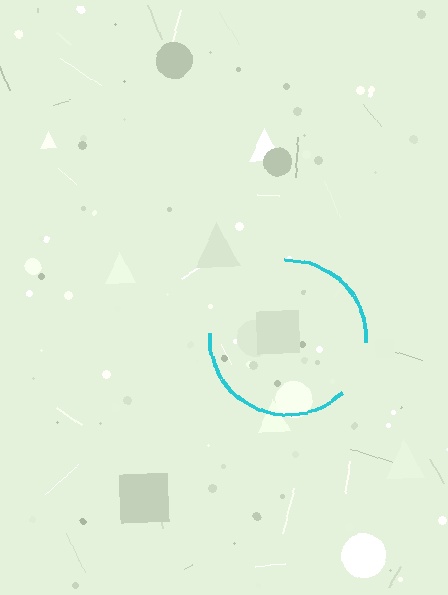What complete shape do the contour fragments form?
The contour fragments form a circle.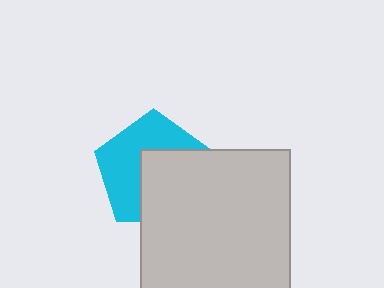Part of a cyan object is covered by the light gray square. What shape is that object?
It is a pentagon.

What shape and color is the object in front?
The object in front is a light gray square.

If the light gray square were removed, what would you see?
You would see the complete cyan pentagon.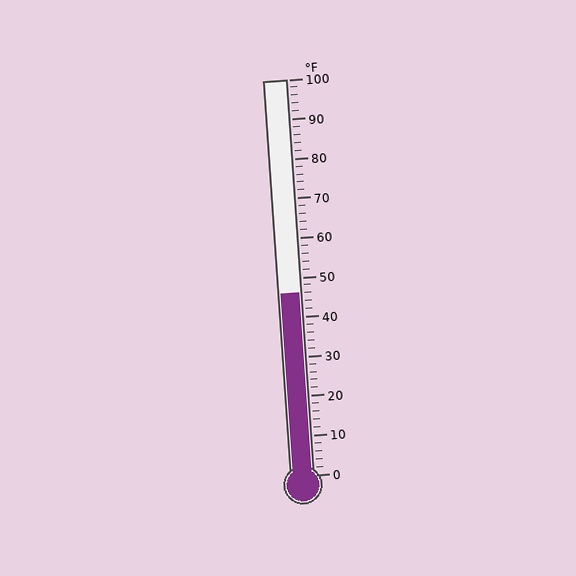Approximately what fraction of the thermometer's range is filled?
The thermometer is filled to approximately 45% of its range.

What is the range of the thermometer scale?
The thermometer scale ranges from 0°F to 100°F.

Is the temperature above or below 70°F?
The temperature is below 70°F.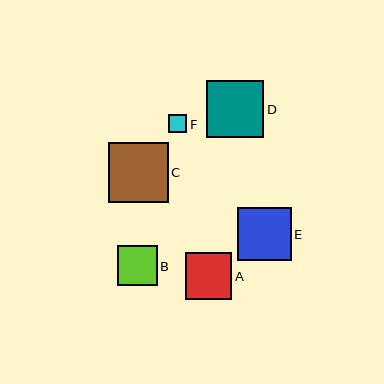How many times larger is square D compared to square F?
Square D is approximately 3.1 times the size of square F.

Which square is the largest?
Square C is the largest with a size of approximately 60 pixels.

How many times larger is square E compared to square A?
Square E is approximately 1.2 times the size of square A.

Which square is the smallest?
Square F is the smallest with a size of approximately 18 pixels.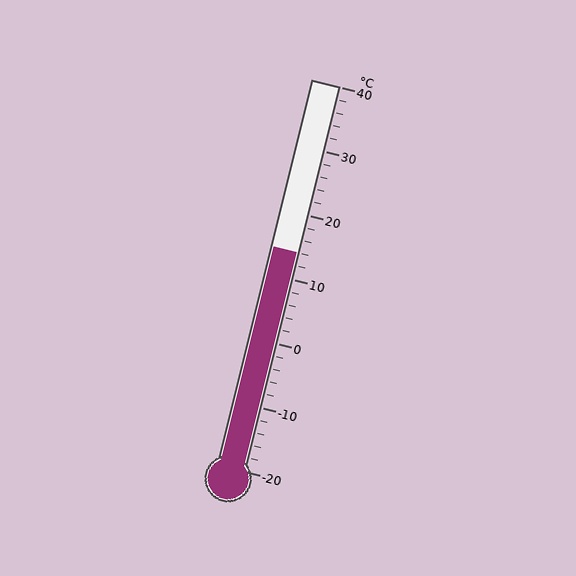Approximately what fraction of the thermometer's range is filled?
The thermometer is filled to approximately 55% of its range.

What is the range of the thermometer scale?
The thermometer scale ranges from -20°C to 40°C.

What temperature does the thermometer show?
The thermometer shows approximately 14°C.